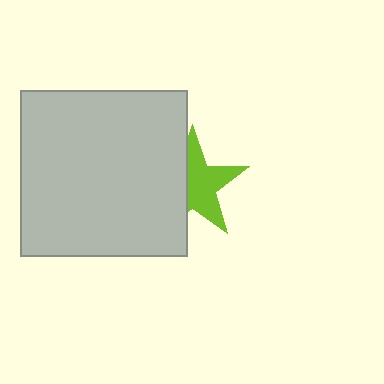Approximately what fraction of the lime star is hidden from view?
Roughly 41% of the lime star is hidden behind the light gray square.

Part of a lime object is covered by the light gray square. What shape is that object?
It is a star.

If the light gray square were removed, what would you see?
You would see the complete lime star.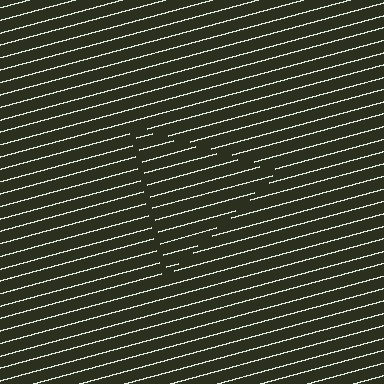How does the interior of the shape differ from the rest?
The interior of the shape contains the same grating, shifted by half a period — the contour is defined by the phase discontinuity where line-ends from the inner and outer gratings abut.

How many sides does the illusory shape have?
3 sides — the line-ends trace a triangle.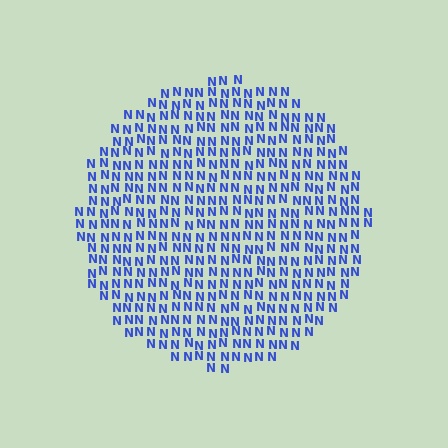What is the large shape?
The large shape is a circle.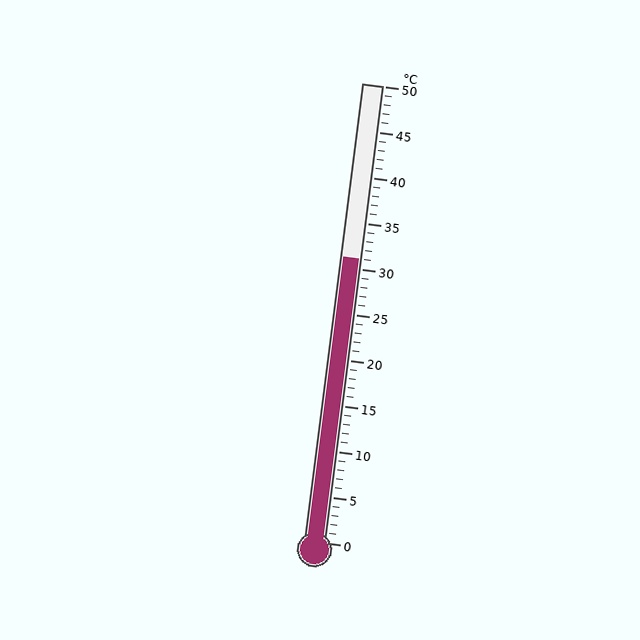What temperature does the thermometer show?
The thermometer shows approximately 31°C.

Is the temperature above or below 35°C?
The temperature is below 35°C.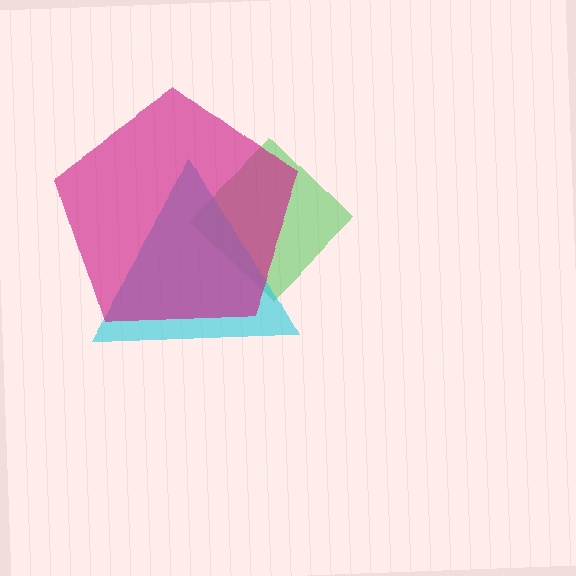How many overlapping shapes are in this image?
There are 3 overlapping shapes in the image.